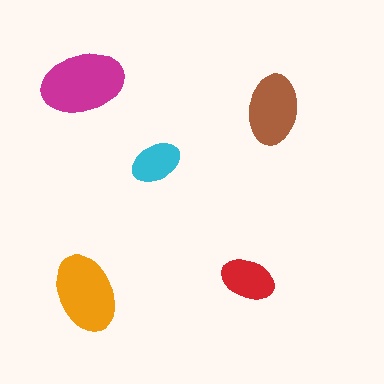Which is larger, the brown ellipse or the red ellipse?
The brown one.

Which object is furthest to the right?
The brown ellipse is rightmost.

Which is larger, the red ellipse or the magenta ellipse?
The magenta one.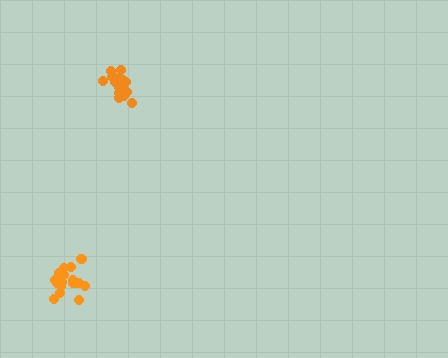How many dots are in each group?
Group 1: 18 dots, Group 2: 18 dots (36 total).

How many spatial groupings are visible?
There are 2 spatial groupings.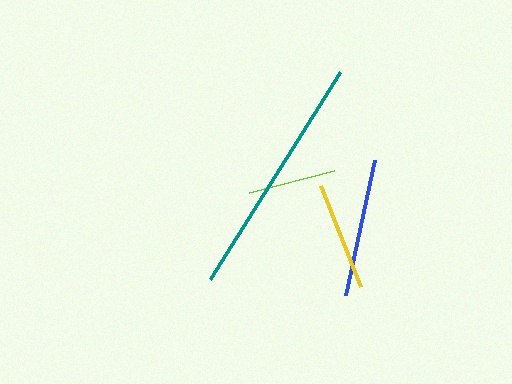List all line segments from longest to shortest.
From longest to shortest: teal, blue, yellow, lime.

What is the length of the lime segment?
The lime segment is approximately 88 pixels long.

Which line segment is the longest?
The teal line is the longest at approximately 244 pixels.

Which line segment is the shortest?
The lime line is the shortest at approximately 88 pixels.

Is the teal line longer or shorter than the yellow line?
The teal line is longer than the yellow line.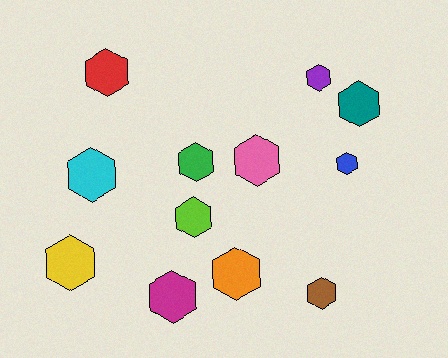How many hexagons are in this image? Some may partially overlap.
There are 12 hexagons.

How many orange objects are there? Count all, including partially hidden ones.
There is 1 orange object.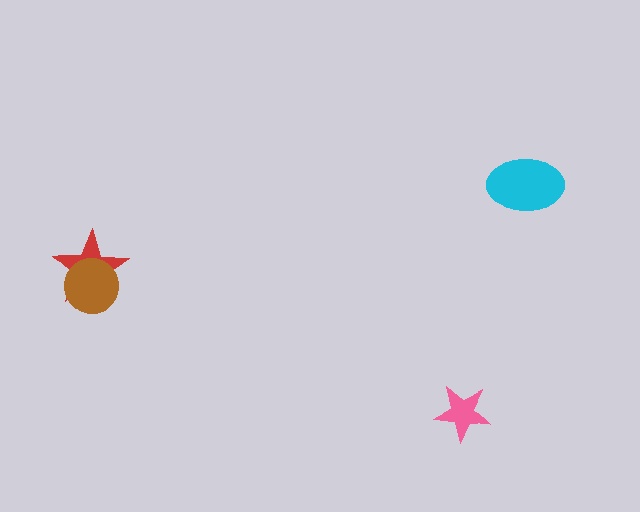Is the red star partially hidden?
Yes, it is partially covered by another shape.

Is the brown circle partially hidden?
No, no other shape covers it.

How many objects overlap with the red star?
1 object overlaps with the red star.